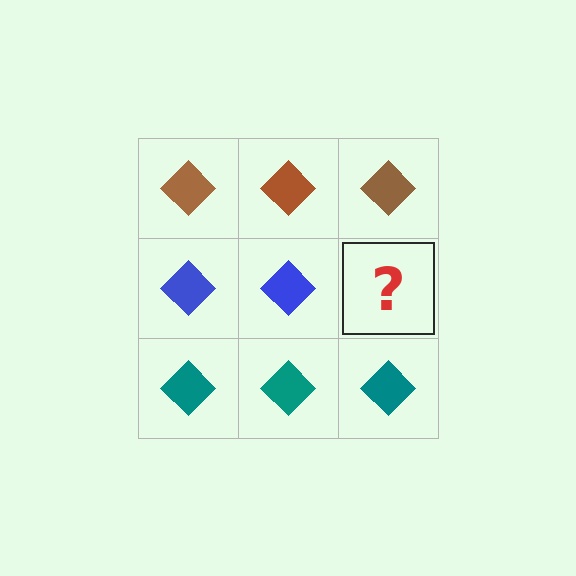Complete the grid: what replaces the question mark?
The question mark should be replaced with a blue diamond.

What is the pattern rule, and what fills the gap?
The rule is that each row has a consistent color. The gap should be filled with a blue diamond.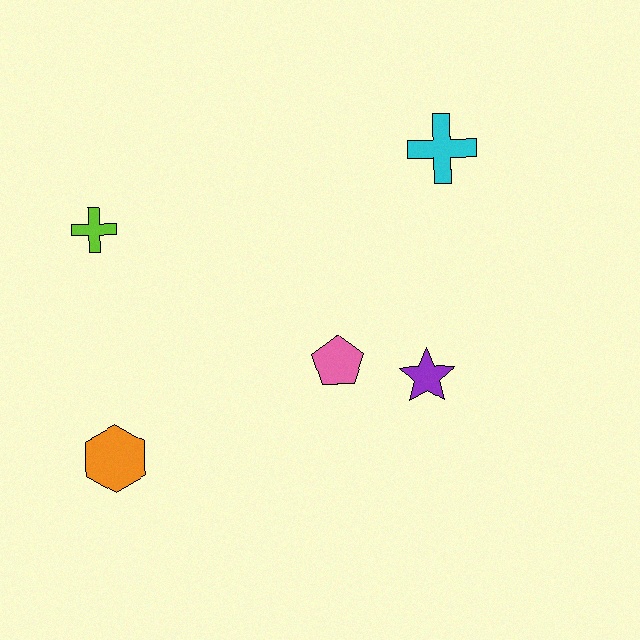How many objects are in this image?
There are 5 objects.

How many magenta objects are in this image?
There are no magenta objects.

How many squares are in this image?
There are no squares.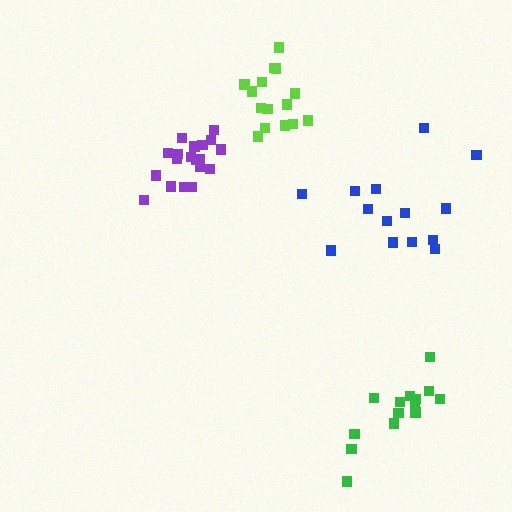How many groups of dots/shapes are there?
There are 4 groups.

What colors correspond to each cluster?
The clusters are colored: lime, purple, blue, green.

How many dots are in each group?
Group 1: 15 dots, Group 2: 19 dots, Group 3: 14 dots, Group 4: 14 dots (62 total).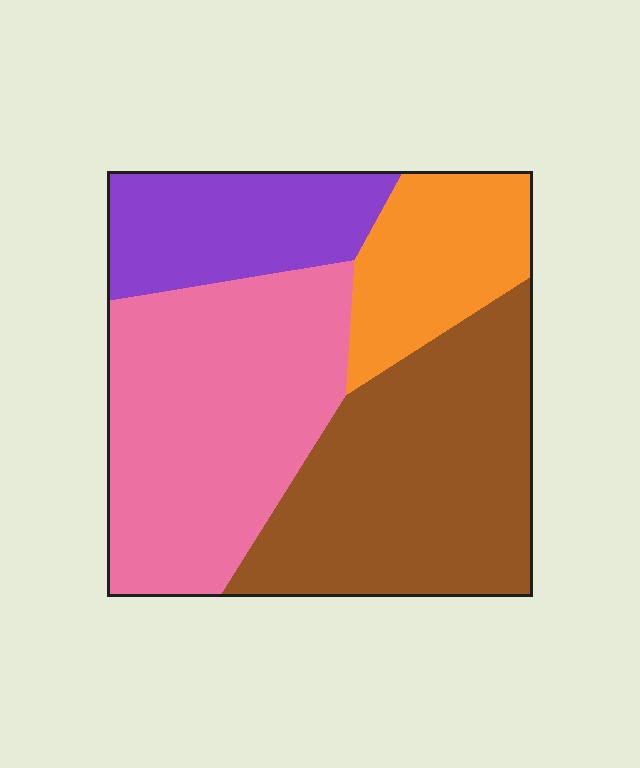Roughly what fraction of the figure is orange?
Orange covers around 15% of the figure.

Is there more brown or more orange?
Brown.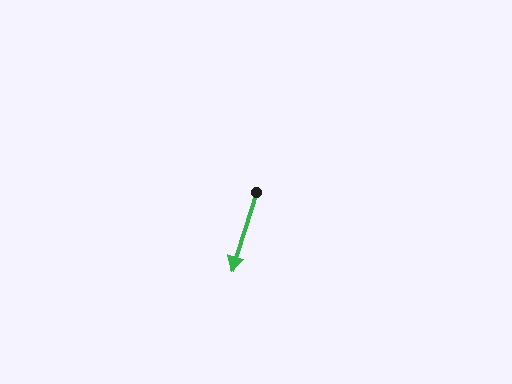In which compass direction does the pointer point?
South.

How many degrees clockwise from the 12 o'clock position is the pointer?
Approximately 197 degrees.